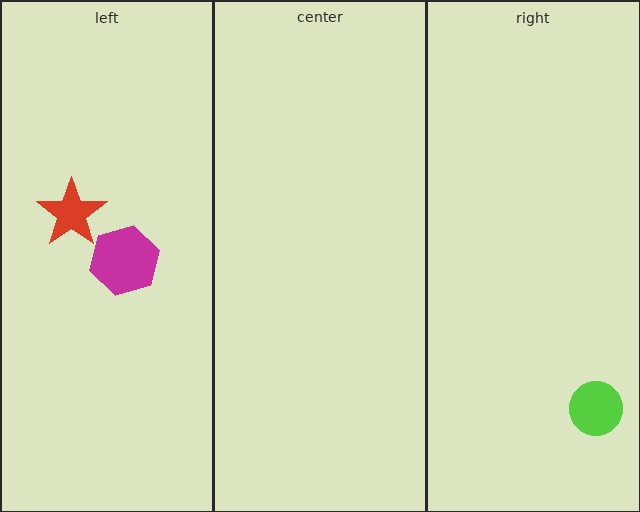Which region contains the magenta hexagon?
The left region.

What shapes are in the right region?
The lime circle.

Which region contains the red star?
The left region.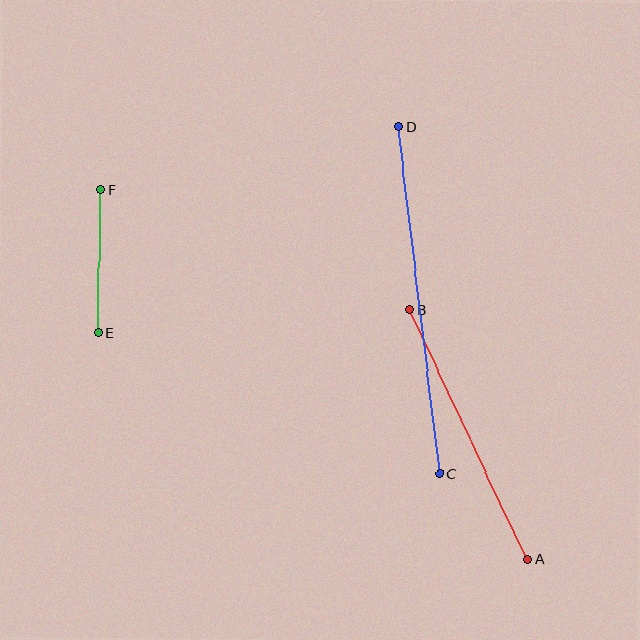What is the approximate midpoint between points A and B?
The midpoint is at approximately (469, 435) pixels.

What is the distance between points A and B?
The distance is approximately 275 pixels.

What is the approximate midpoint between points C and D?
The midpoint is at approximately (419, 300) pixels.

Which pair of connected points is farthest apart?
Points C and D are farthest apart.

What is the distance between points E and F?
The distance is approximately 143 pixels.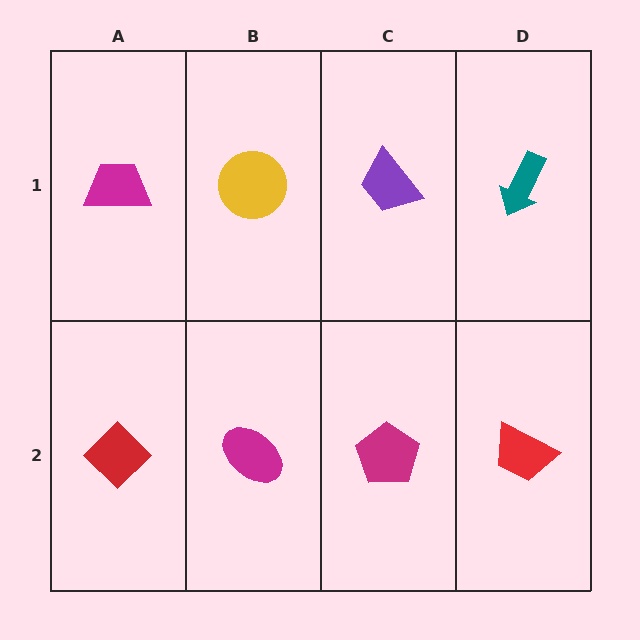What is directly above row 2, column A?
A magenta trapezoid.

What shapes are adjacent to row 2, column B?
A yellow circle (row 1, column B), a red diamond (row 2, column A), a magenta pentagon (row 2, column C).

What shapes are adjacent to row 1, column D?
A red trapezoid (row 2, column D), a purple trapezoid (row 1, column C).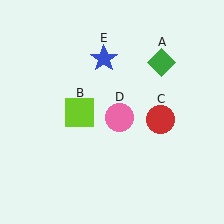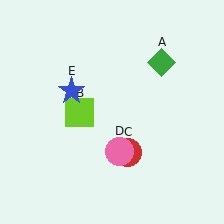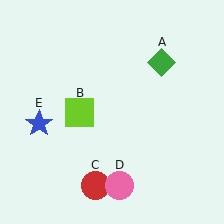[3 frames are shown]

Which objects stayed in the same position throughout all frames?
Green diamond (object A) and lime square (object B) remained stationary.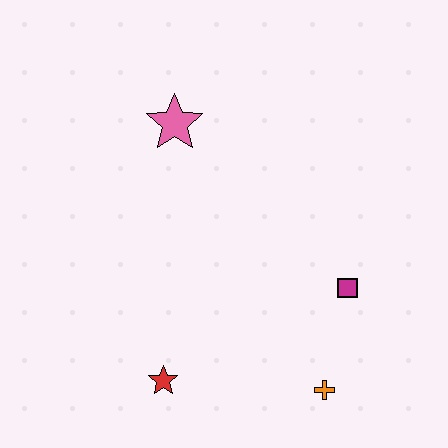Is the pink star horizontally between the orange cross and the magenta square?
No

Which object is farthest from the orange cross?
The pink star is farthest from the orange cross.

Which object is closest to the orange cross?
The magenta square is closest to the orange cross.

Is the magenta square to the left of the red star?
No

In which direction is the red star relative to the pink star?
The red star is below the pink star.